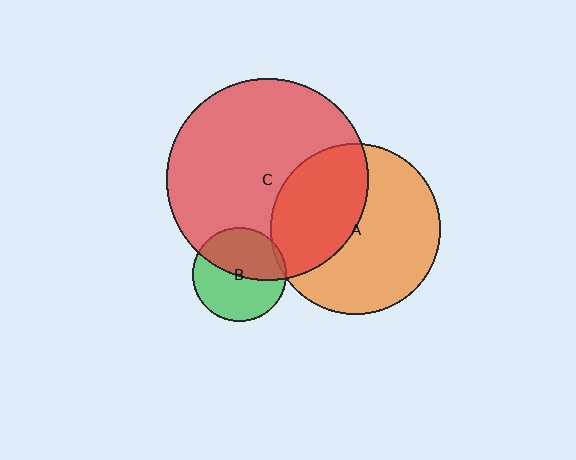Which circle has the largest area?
Circle C (red).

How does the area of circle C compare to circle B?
Approximately 4.6 times.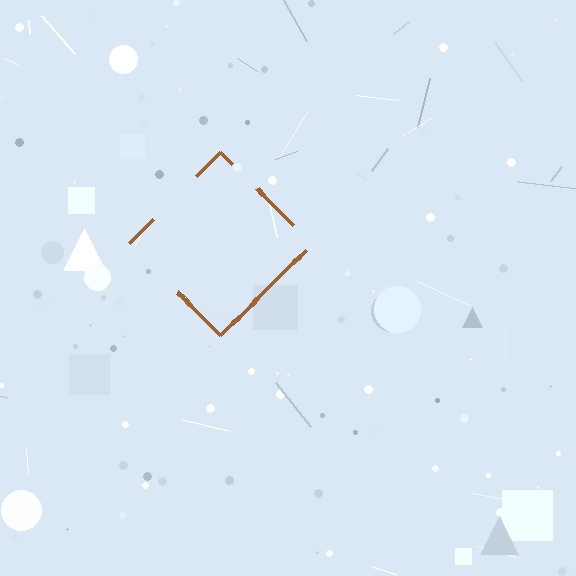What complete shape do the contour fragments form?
The contour fragments form a diamond.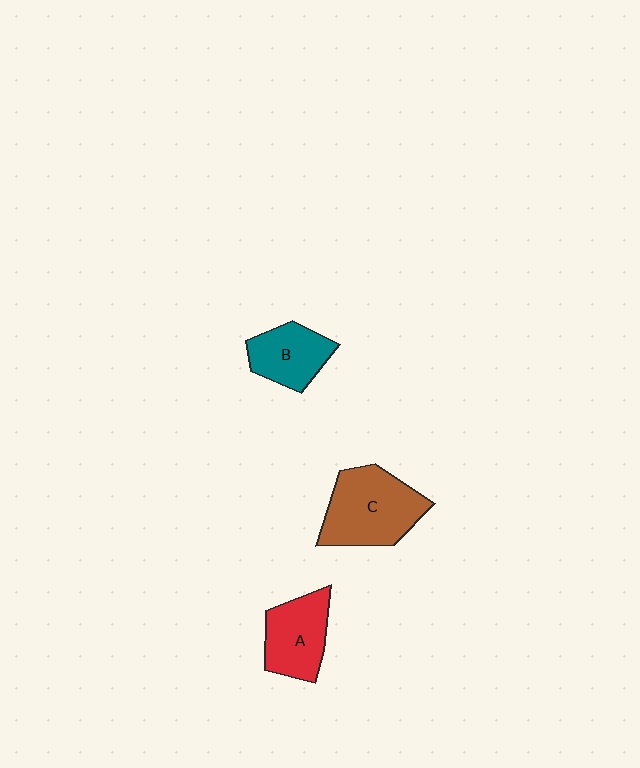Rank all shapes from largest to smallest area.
From largest to smallest: C (brown), A (red), B (teal).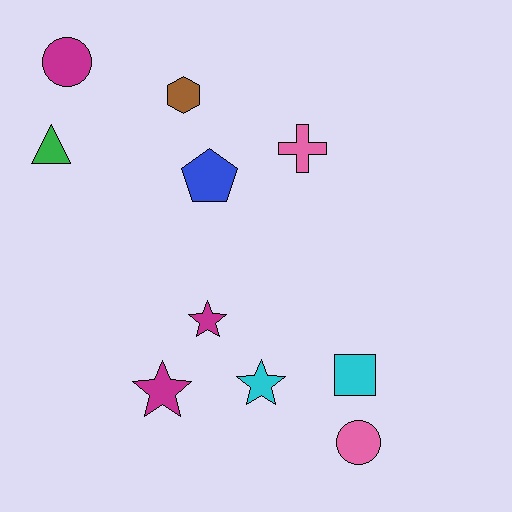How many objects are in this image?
There are 10 objects.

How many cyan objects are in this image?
There are 2 cyan objects.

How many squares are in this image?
There is 1 square.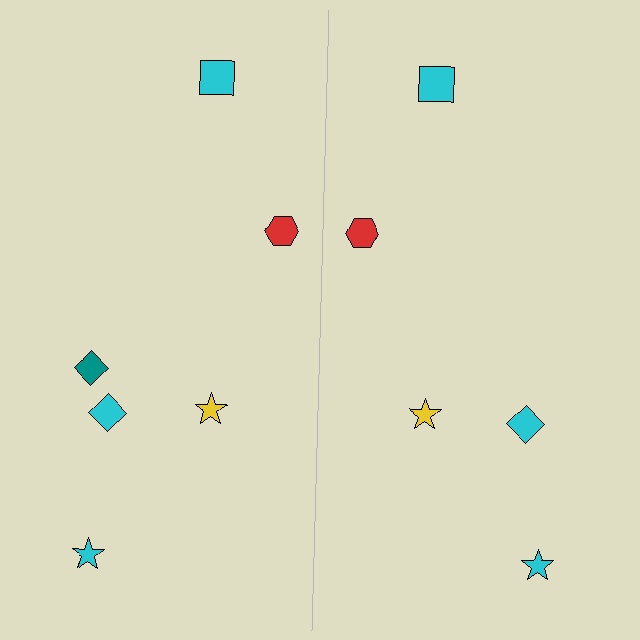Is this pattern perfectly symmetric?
No, the pattern is not perfectly symmetric. A teal diamond is missing from the right side.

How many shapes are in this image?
There are 11 shapes in this image.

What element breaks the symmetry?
A teal diamond is missing from the right side.